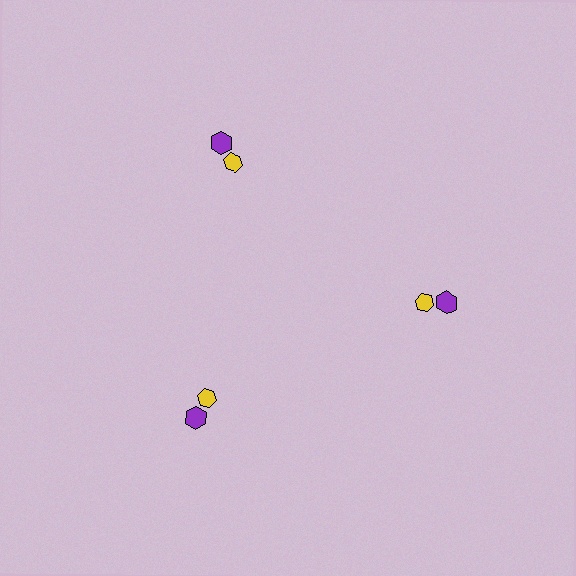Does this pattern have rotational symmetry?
Yes, this pattern has 3-fold rotational symmetry. It looks the same after rotating 120 degrees around the center.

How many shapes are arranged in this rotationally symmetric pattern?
There are 6 shapes, arranged in 3 groups of 2.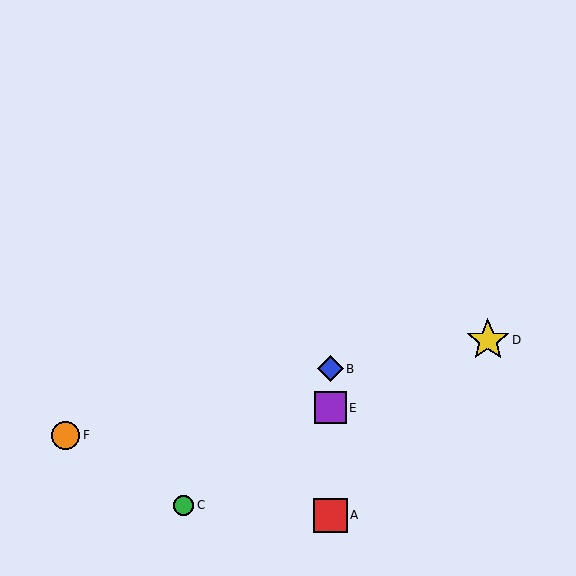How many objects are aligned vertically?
3 objects (A, B, E) are aligned vertically.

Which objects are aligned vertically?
Objects A, B, E are aligned vertically.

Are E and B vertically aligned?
Yes, both are at x≈330.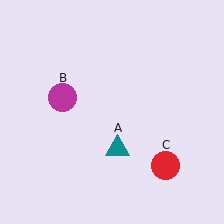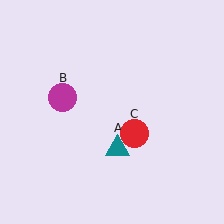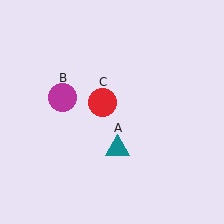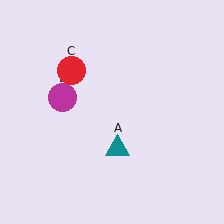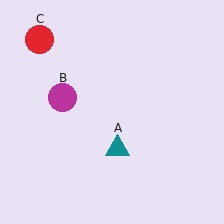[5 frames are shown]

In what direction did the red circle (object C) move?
The red circle (object C) moved up and to the left.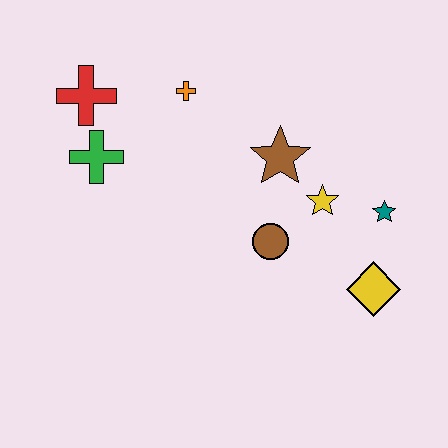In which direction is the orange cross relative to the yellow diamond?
The orange cross is above the yellow diamond.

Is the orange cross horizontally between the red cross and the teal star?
Yes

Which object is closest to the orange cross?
The red cross is closest to the orange cross.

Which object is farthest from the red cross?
The yellow diamond is farthest from the red cross.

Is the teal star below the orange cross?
Yes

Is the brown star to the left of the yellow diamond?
Yes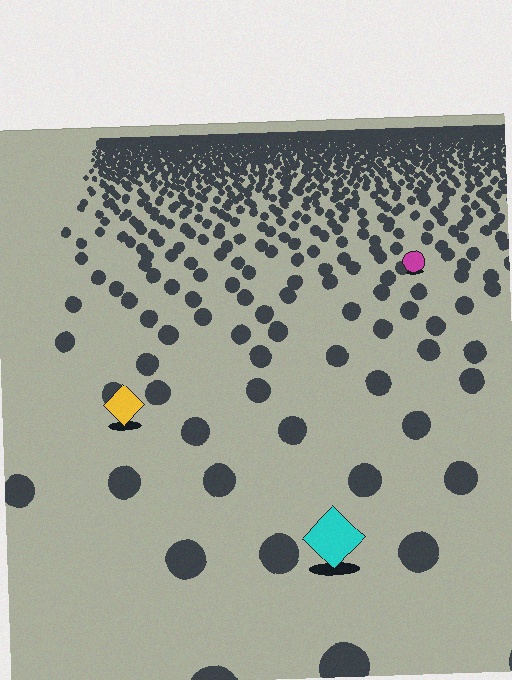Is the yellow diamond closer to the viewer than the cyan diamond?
No. The cyan diamond is closer — you can tell from the texture gradient: the ground texture is coarser near it.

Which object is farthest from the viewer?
The magenta circle is farthest from the viewer. It appears smaller and the ground texture around it is denser.